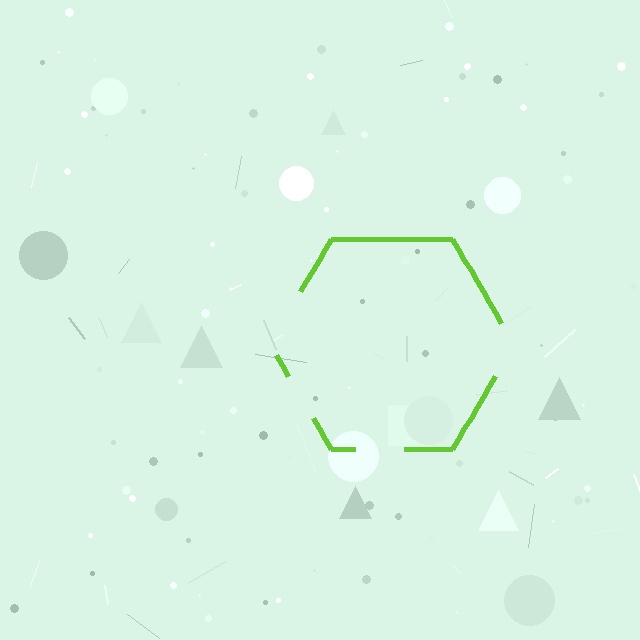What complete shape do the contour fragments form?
The contour fragments form a hexagon.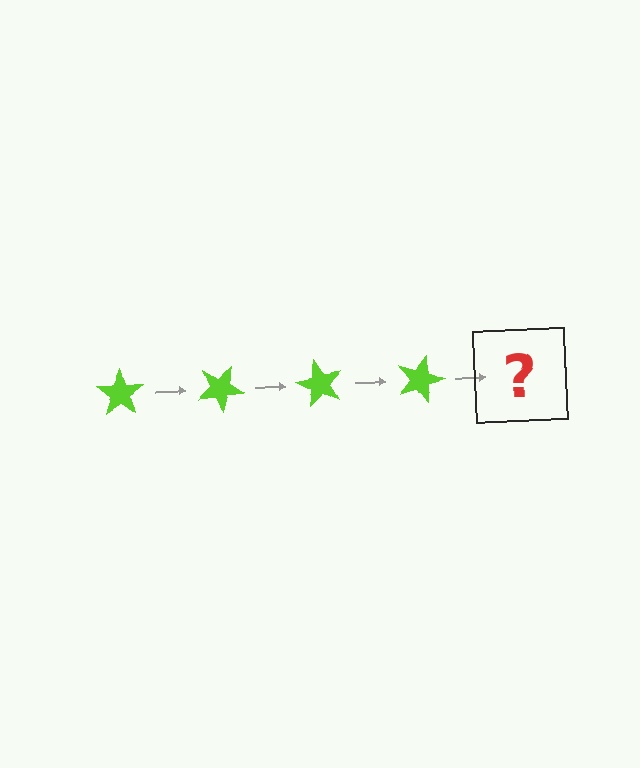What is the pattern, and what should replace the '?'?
The pattern is that the star rotates 30 degrees each step. The '?' should be a lime star rotated 120 degrees.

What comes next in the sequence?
The next element should be a lime star rotated 120 degrees.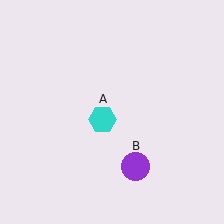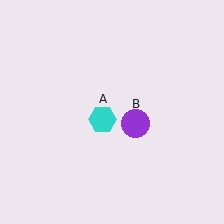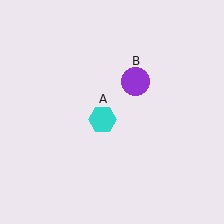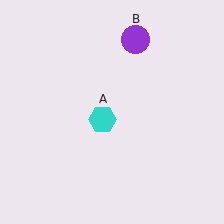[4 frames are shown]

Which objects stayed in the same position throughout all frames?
Cyan hexagon (object A) remained stationary.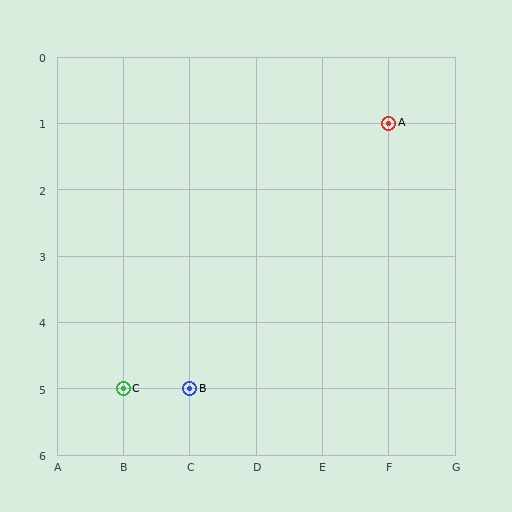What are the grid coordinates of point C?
Point C is at grid coordinates (B, 5).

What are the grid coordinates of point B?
Point B is at grid coordinates (C, 5).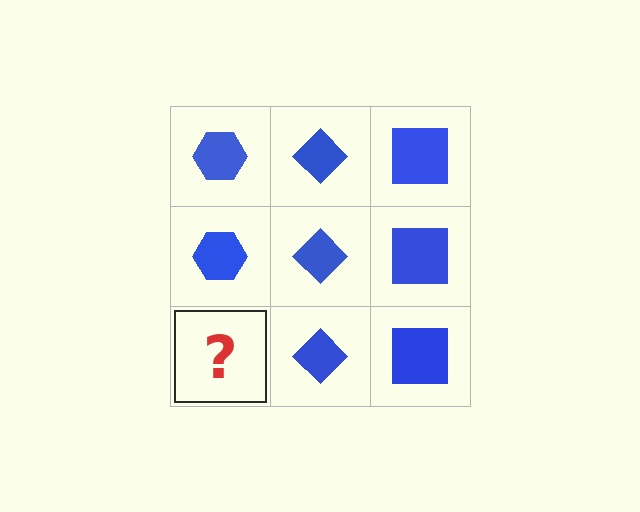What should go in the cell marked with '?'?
The missing cell should contain a blue hexagon.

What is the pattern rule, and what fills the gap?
The rule is that each column has a consistent shape. The gap should be filled with a blue hexagon.